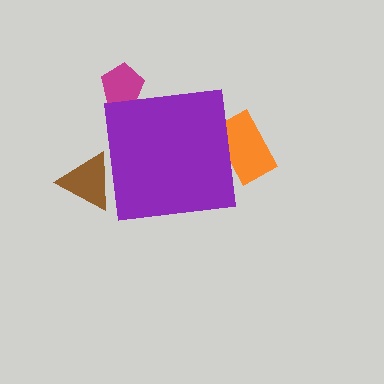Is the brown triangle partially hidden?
Yes, the brown triangle is partially hidden behind the purple square.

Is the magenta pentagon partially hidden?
Yes, the magenta pentagon is partially hidden behind the purple square.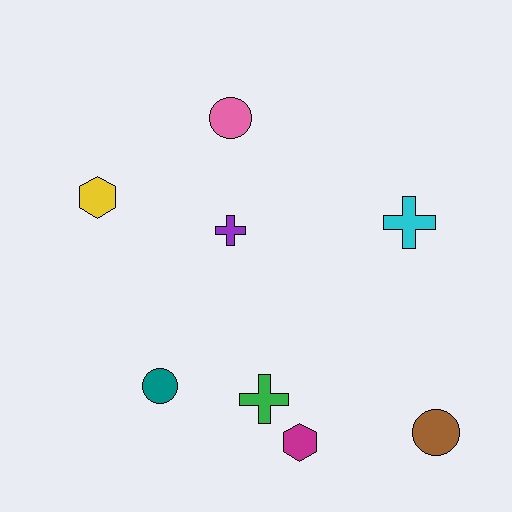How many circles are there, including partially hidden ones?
There are 3 circles.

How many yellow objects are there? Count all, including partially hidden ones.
There is 1 yellow object.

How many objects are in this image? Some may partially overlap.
There are 8 objects.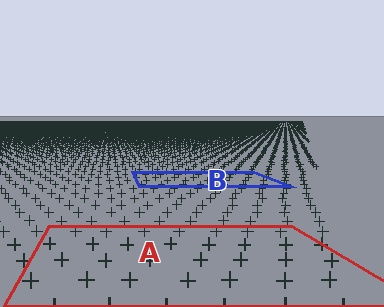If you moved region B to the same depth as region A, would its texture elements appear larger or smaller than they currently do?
They would appear larger. At a closer depth, the same texture elements are projected at a bigger on-screen size.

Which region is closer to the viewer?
Region A is closer. The texture elements there are larger and more spread out.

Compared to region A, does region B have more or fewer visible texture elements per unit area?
Region B has more texture elements per unit area — they are packed more densely because it is farther away.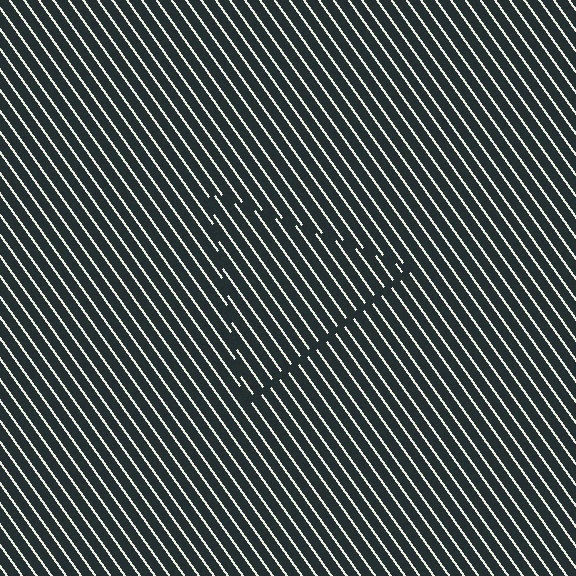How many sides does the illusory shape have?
3 sides — the line-ends trace a triangle.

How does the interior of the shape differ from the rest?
The interior of the shape contains the same grating, shifted by half a period — the contour is defined by the phase discontinuity where line-ends from the inner and outer gratings abut.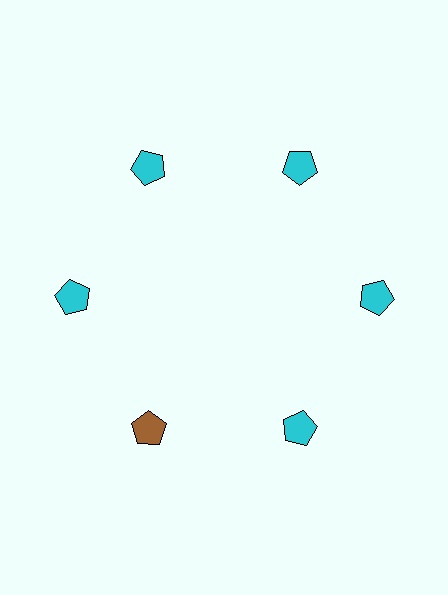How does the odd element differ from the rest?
It has a different color: brown instead of cyan.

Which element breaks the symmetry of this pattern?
The brown pentagon at roughly the 7 o'clock position breaks the symmetry. All other shapes are cyan pentagons.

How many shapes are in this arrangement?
There are 6 shapes arranged in a ring pattern.